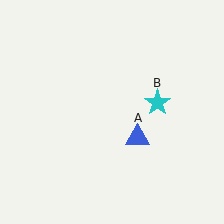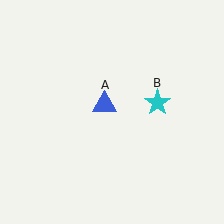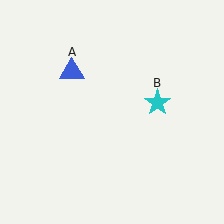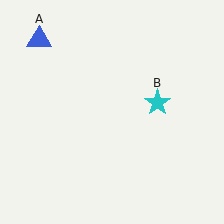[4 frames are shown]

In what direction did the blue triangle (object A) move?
The blue triangle (object A) moved up and to the left.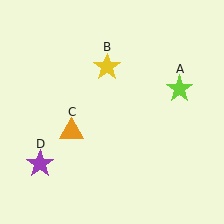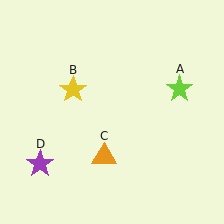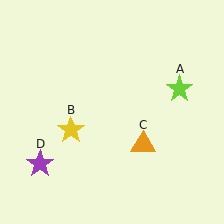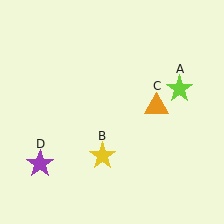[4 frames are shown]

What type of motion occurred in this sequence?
The yellow star (object B), orange triangle (object C) rotated counterclockwise around the center of the scene.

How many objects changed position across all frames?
2 objects changed position: yellow star (object B), orange triangle (object C).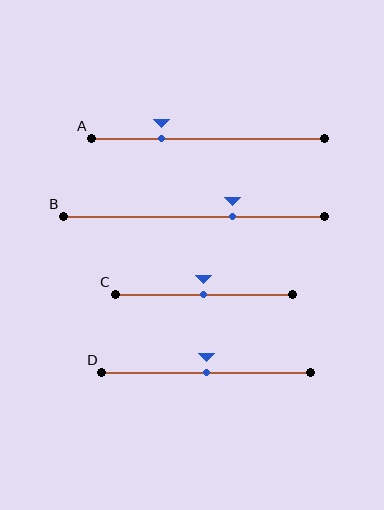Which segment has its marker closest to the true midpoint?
Segment C has its marker closest to the true midpoint.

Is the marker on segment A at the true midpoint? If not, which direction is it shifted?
No, the marker on segment A is shifted to the left by about 20% of the segment length.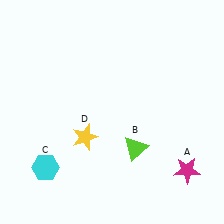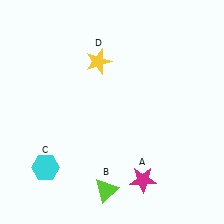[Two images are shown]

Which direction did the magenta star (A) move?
The magenta star (A) moved left.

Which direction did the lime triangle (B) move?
The lime triangle (B) moved down.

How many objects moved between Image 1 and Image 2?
3 objects moved between the two images.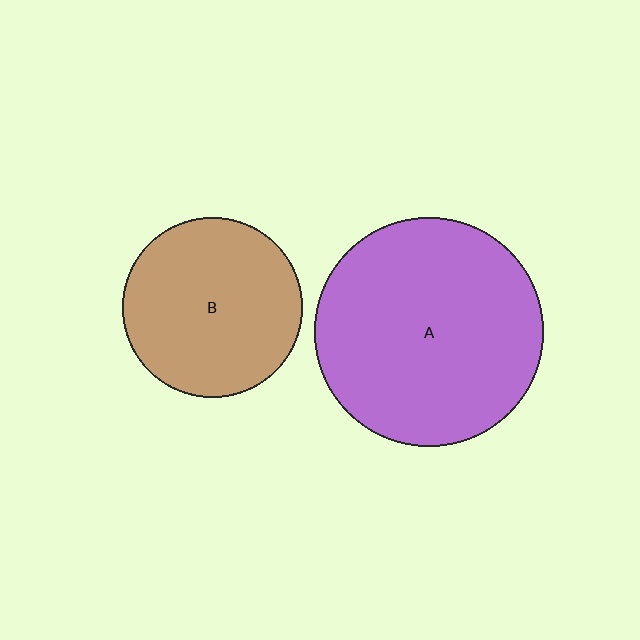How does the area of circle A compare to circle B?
Approximately 1.6 times.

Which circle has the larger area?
Circle A (purple).